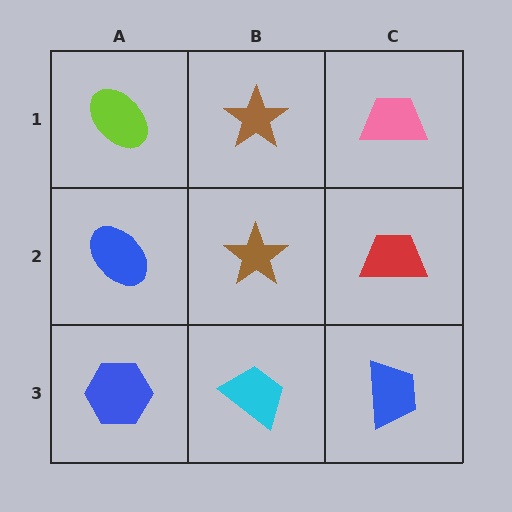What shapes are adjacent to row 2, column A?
A lime ellipse (row 1, column A), a blue hexagon (row 3, column A), a brown star (row 2, column B).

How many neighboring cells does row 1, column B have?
3.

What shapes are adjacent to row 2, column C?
A pink trapezoid (row 1, column C), a blue trapezoid (row 3, column C), a brown star (row 2, column B).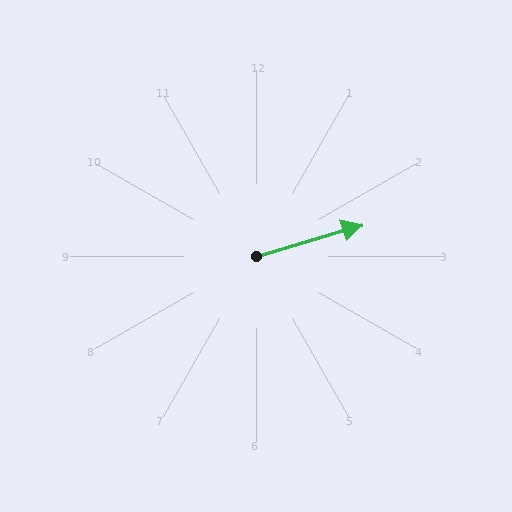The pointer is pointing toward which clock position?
Roughly 2 o'clock.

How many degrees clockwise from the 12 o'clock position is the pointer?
Approximately 73 degrees.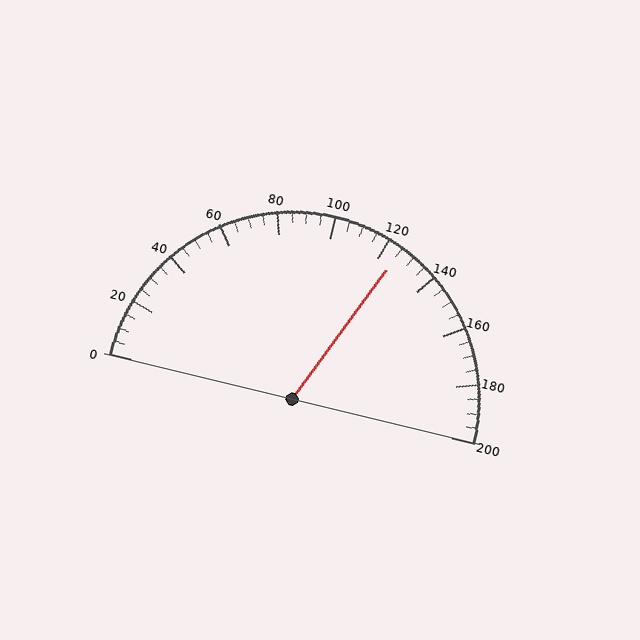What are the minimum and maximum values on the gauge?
The gauge ranges from 0 to 200.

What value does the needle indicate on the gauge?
The needle indicates approximately 125.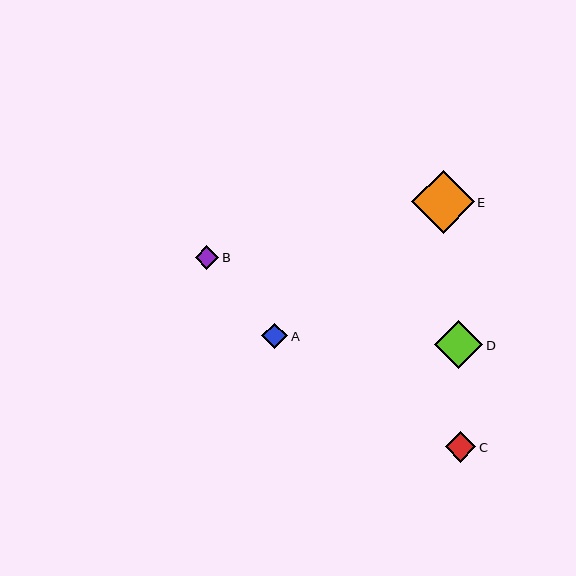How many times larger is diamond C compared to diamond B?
Diamond C is approximately 1.3 times the size of diamond B.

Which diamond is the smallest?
Diamond B is the smallest with a size of approximately 24 pixels.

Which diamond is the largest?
Diamond E is the largest with a size of approximately 63 pixels.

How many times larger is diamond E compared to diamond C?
Diamond E is approximately 2.1 times the size of diamond C.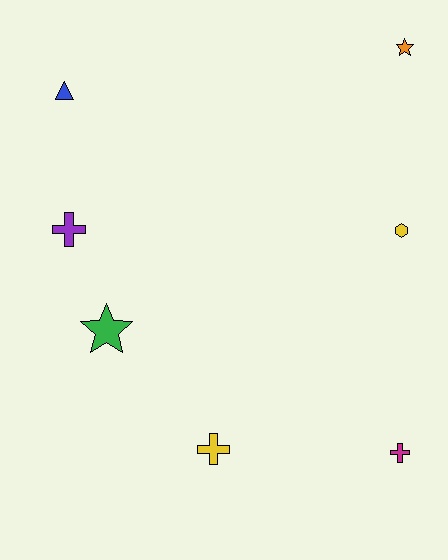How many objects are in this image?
There are 7 objects.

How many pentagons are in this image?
There are no pentagons.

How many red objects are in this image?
There are no red objects.